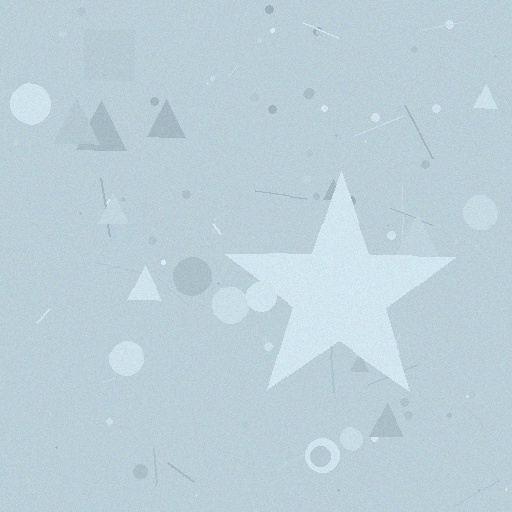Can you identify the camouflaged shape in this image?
The camouflaged shape is a star.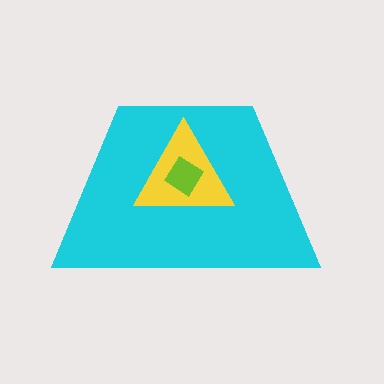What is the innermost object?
The lime diamond.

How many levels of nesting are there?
3.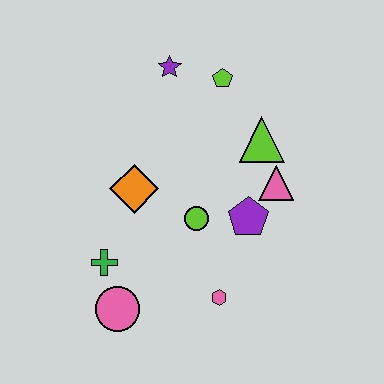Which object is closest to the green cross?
The pink circle is closest to the green cross.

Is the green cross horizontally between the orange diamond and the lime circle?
No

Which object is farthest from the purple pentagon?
The purple star is farthest from the purple pentagon.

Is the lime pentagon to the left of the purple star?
No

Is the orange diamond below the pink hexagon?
No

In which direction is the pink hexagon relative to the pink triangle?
The pink hexagon is below the pink triangle.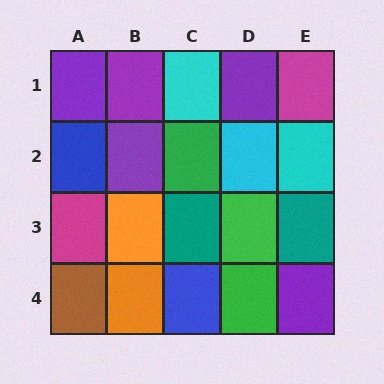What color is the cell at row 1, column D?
Purple.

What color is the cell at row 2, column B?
Purple.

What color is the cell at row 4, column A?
Brown.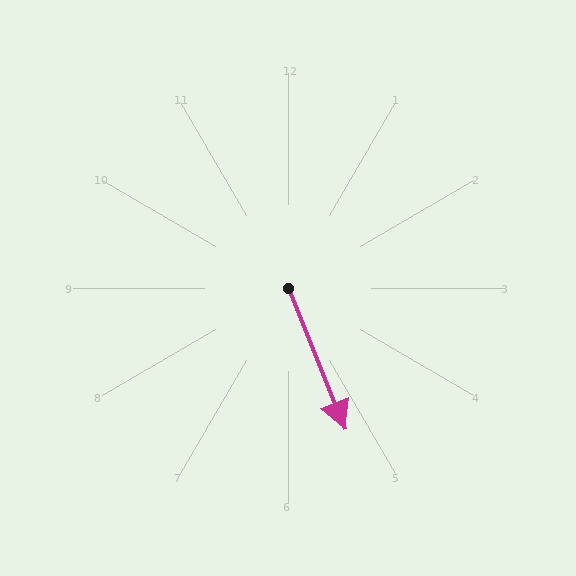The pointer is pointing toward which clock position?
Roughly 5 o'clock.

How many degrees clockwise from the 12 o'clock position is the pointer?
Approximately 158 degrees.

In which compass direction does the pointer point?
South.